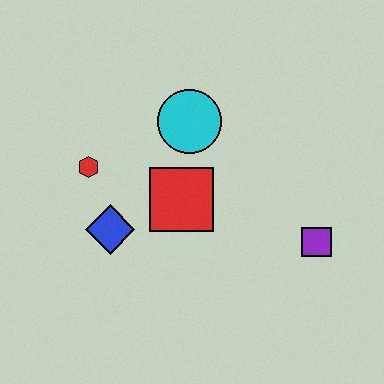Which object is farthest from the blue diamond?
The purple square is farthest from the blue diamond.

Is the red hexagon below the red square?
No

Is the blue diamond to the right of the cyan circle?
No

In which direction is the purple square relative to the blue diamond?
The purple square is to the right of the blue diamond.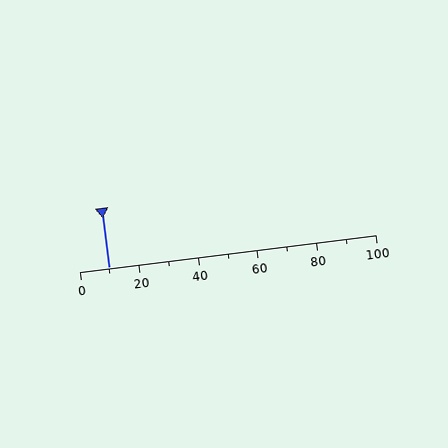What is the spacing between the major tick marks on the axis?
The major ticks are spaced 20 apart.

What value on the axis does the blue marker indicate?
The marker indicates approximately 10.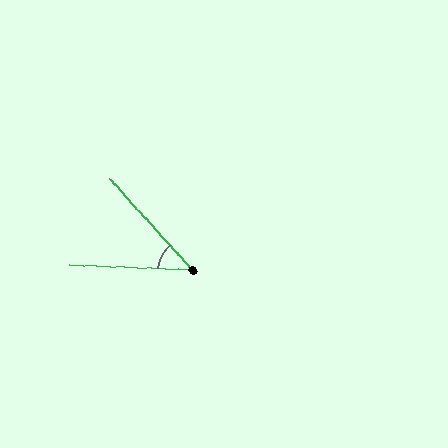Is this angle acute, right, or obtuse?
It is acute.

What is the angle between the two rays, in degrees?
Approximately 45 degrees.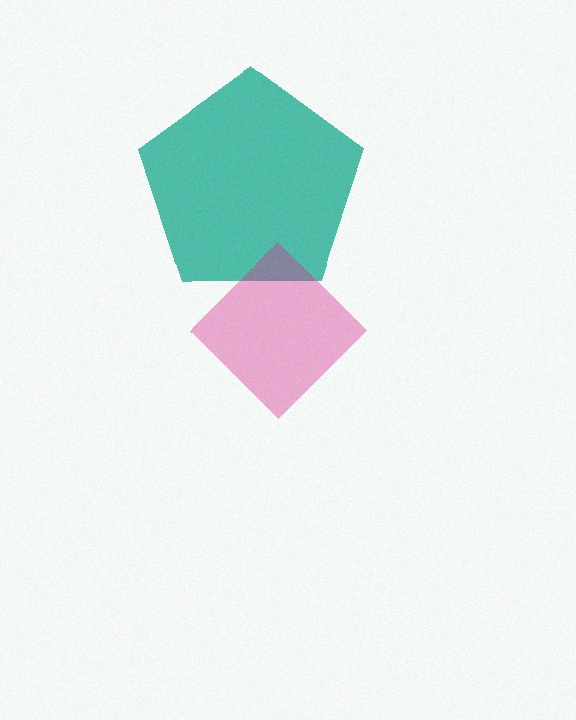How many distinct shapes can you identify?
There are 2 distinct shapes: a teal pentagon, a magenta diamond.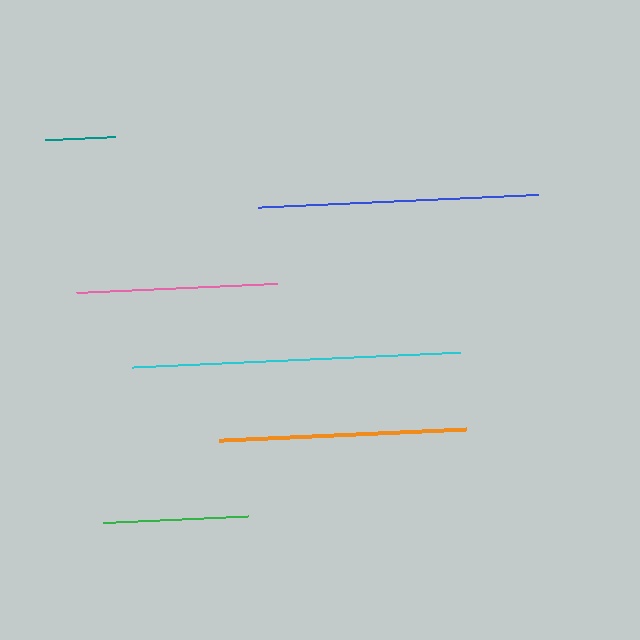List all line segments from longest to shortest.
From longest to shortest: cyan, blue, orange, pink, green, teal.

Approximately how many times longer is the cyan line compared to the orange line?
The cyan line is approximately 1.3 times the length of the orange line.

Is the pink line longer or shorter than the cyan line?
The cyan line is longer than the pink line.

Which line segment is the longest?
The cyan line is the longest at approximately 328 pixels.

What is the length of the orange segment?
The orange segment is approximately 247 pixels long.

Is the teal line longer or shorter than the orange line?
The orange line is longer than the teal line.